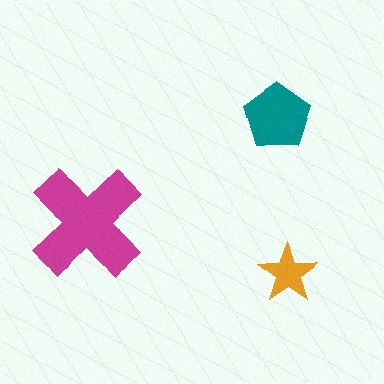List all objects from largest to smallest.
The magenta cross, the teal pentagon, the orange star.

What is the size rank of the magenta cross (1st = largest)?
1st.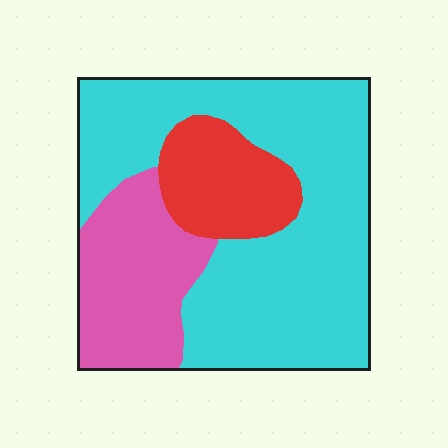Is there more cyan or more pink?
Cyan.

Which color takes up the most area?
Cyan, at roughly 60%.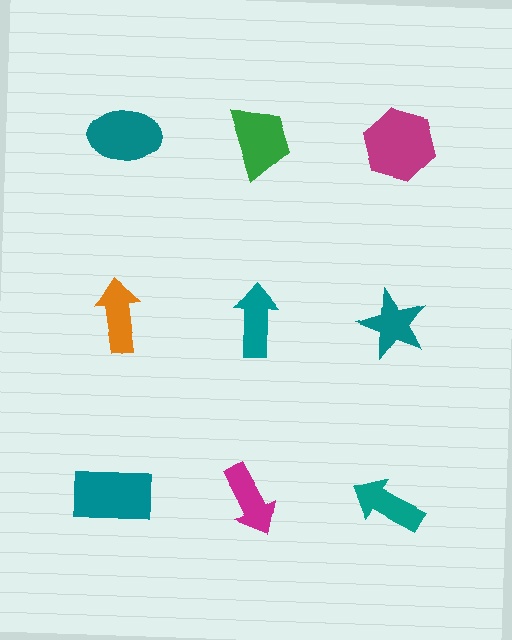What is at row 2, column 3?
A teal star.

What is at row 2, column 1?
An orange arrow.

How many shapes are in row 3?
3 shapes.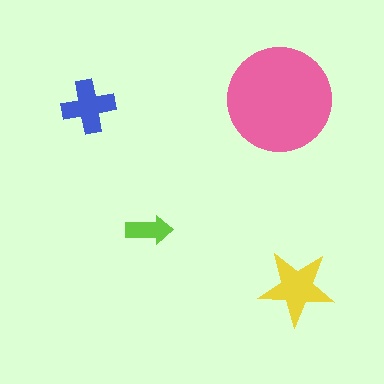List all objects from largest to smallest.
The pink circle, the yellow star, the blue cross, the lime arrow.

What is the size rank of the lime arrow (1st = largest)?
4th.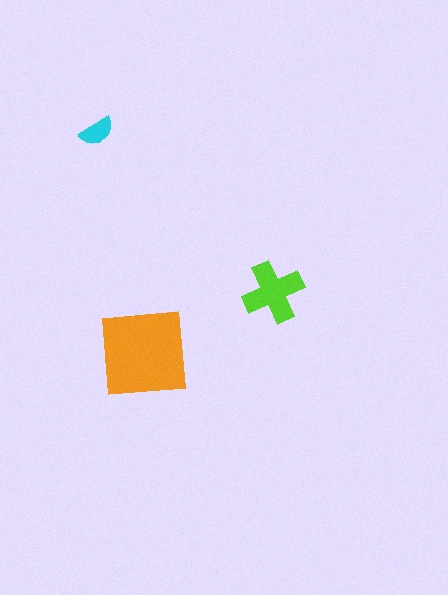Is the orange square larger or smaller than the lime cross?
Larger.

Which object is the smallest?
The cyan semicircle.